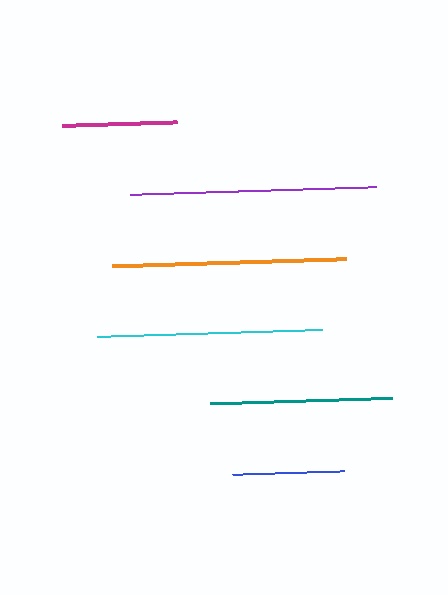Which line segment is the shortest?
The blue line is the shortest at approximately 112 pixels.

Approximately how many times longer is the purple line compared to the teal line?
The purple line is approximately 1.4 times the length of the teal line.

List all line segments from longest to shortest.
From longest to shortest: purple, orange, cyan, teal, magenta, blue.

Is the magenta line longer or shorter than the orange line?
The orange line is longer than the magenta line.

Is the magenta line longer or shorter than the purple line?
The purple line is longer than the magenta line.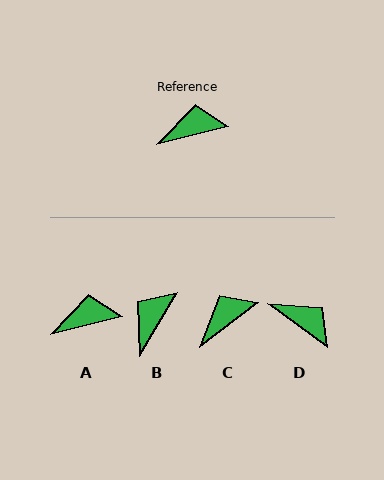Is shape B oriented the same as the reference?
No, it is off by about 46 degrees.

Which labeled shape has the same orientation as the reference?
A.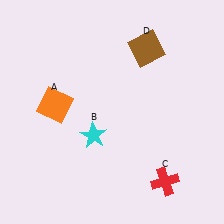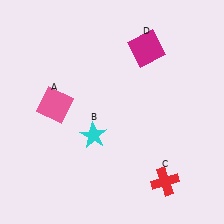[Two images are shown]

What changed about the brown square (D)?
In Image 1, D is brown. In Image 2, it changed to magenta.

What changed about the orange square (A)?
In Image 1, A is orange. In Image 2, it changed to pink.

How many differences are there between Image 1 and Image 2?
There are 2 differences between the two images.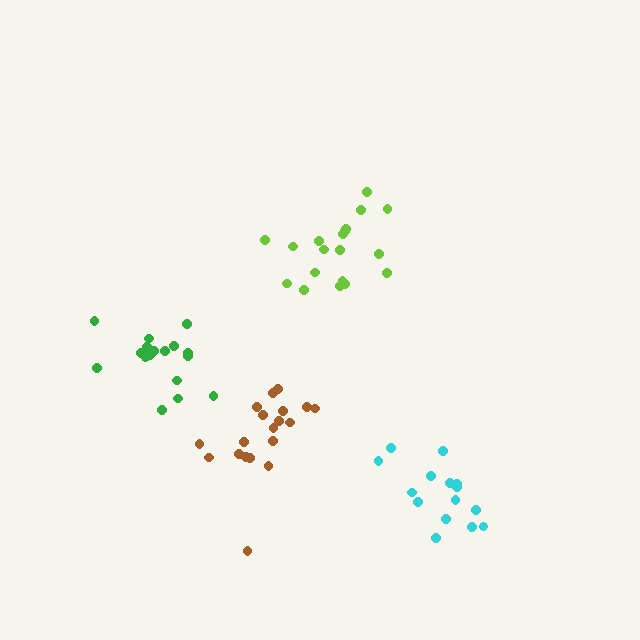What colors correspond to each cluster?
The clusters are colored: green, lime, brown, cyan.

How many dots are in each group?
Group 1: 17 dots, Group 2: 19 dots, Group 3: 19 dots, Group 4: 15 dots (70 total).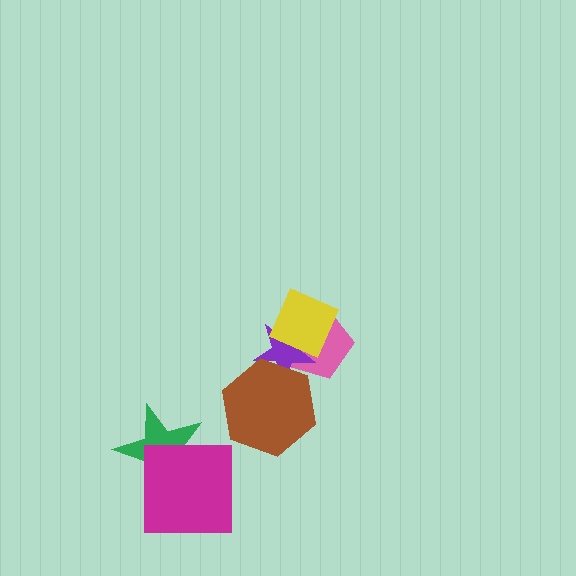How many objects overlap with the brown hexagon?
1 object overlaps with the brown hexagon.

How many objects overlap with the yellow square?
2 objects overlap with the yellow square.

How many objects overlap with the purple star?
3 objects overlap with the purple star.